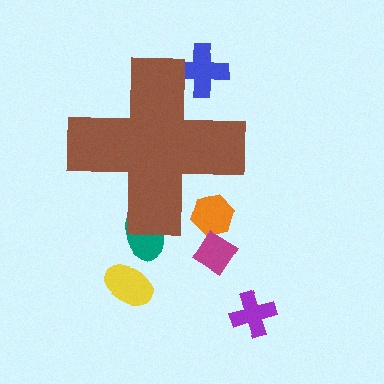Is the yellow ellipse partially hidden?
No, the yellow ellipse is fully visible.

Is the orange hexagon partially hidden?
Yes, the orange hexagon is partially hidden behind the brown cross.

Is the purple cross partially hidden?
No, the purple cross is fully visible.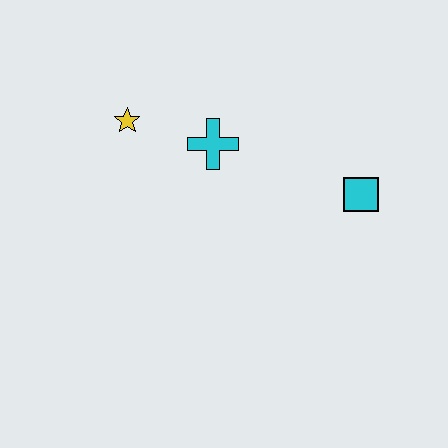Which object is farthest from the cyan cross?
The cyan square is farthest from the cyan cross.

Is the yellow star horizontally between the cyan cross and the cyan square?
No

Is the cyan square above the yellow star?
No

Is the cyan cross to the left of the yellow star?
No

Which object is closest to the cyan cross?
The yellow star is closest to the cyan cross.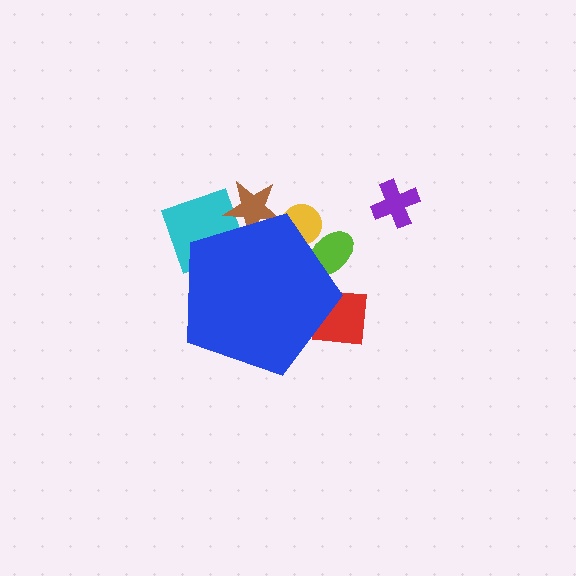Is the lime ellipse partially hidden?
Yes, the lime ellipse is partially hidden behind the blue pentagon.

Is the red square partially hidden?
Yes, the red square is partially hidden behind the blue pentagon.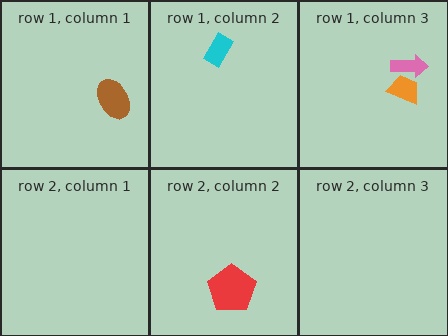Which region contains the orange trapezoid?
The row 1, column 3 region.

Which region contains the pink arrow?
The row 1, column 3 region.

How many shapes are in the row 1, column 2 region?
1.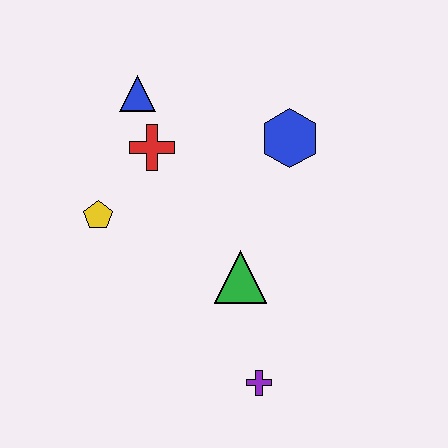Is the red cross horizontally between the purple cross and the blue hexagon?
No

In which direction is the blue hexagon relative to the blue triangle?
The blue hexagon is to the right of the blue triangle.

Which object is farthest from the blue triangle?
The purple cross is farthest from the blue triangle.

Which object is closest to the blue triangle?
The red cross is closest to the blue triangle.